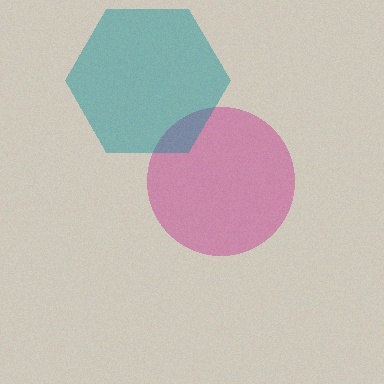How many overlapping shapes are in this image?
There are 2 overlapping shapes in the image.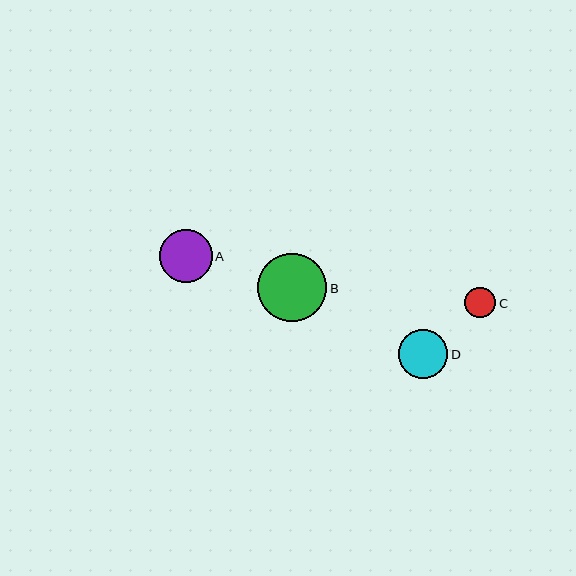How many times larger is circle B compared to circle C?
Circle B is approximately 2.2 times the size of circle C.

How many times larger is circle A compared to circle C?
Circle A is approximately 1.7 times the size of circle C.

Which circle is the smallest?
Circle C is the smallest with a size of approximately 31 pixels.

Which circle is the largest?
Circle B is the largest with a size of approximately 69 pixels.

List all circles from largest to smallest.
From largest to smallest: B, A, D, C.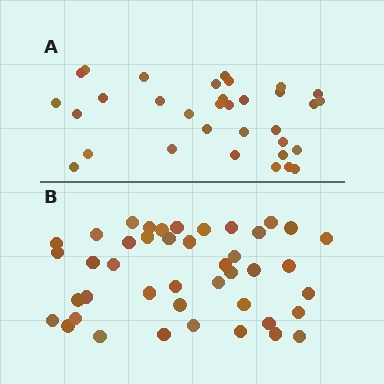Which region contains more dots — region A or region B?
Region B (the bottom region) has more dots.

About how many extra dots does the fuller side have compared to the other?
Region B has roughly 10 or so more dots than region A.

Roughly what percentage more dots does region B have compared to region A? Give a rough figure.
About 30% more.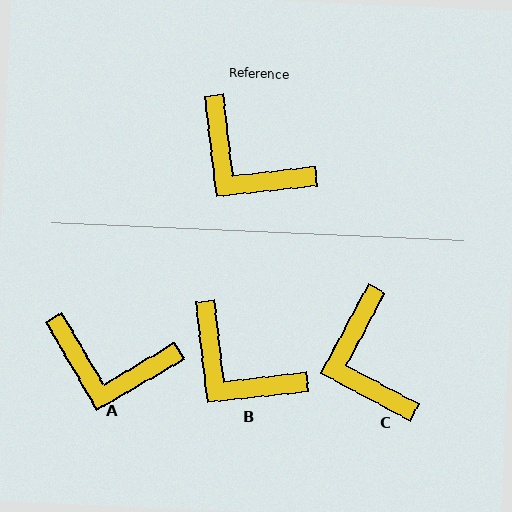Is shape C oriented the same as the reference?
No, it is off by about 34 degrees.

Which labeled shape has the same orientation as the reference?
B.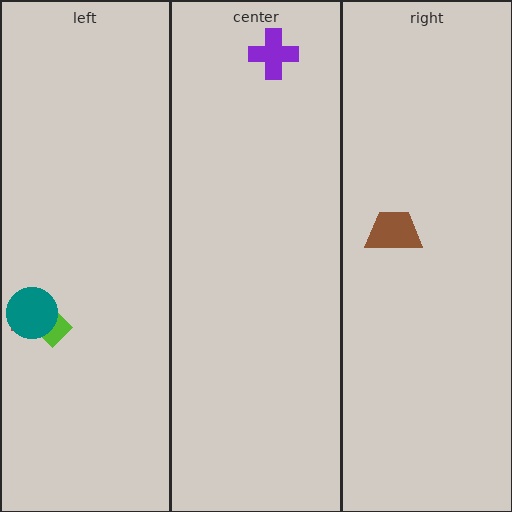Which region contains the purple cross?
The center region.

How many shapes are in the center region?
1.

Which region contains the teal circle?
The left region.